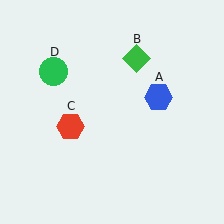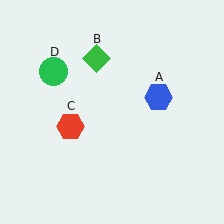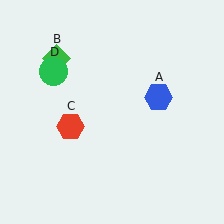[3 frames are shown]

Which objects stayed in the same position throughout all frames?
Blue hexagon (object A) and red hexagon (object C) and green circle (object D) remained stationary.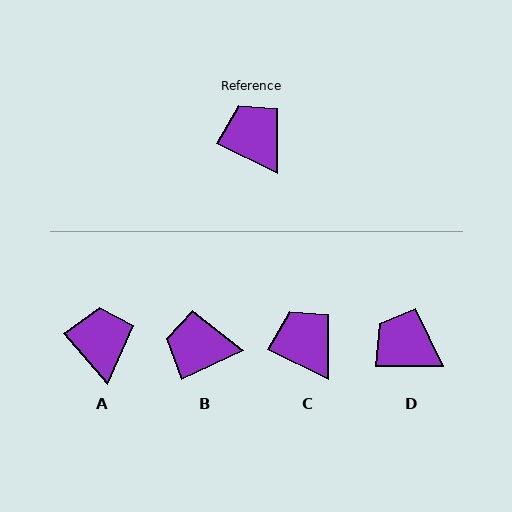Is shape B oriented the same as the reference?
No, it is off by about 52 degrees.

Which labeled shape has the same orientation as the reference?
C.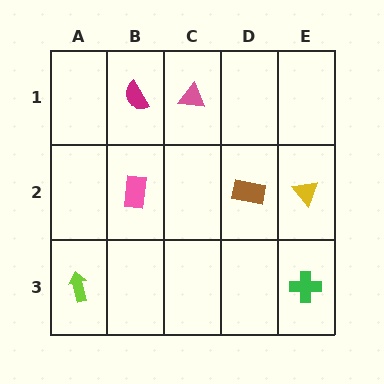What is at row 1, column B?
A magenta semicircle.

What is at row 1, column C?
A pink triangle.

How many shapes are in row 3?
2 shapes.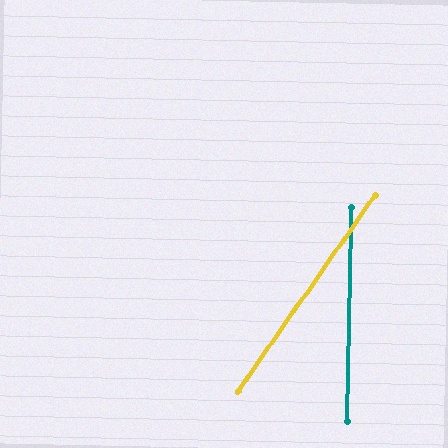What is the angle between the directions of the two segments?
Approximately 34 degrees.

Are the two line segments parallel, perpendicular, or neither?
Neither parallel nor perpendicular — they differ by about 34°.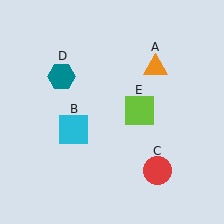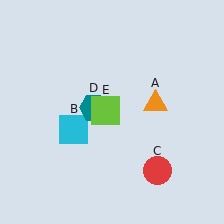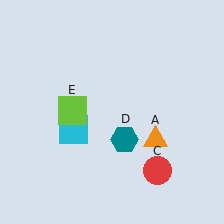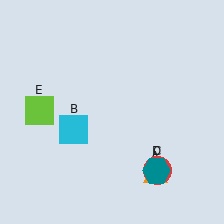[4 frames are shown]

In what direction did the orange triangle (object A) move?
The orange triangle (object A) moved down.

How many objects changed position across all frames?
3 objects changed position: orange triangle (object A), teal hexagon (object D), lime square (object E).